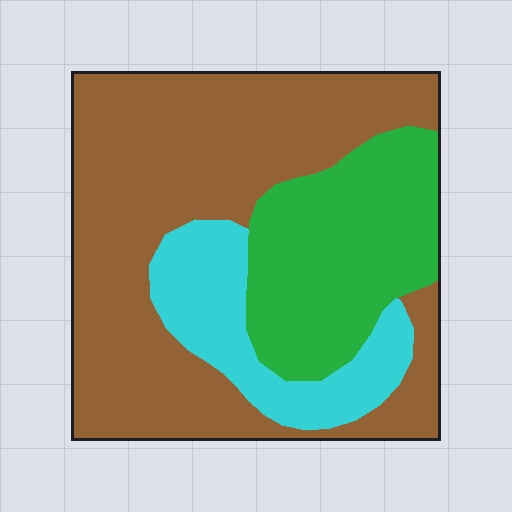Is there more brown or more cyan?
Brown.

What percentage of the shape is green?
Green takes up between a sixth and a third of the shape.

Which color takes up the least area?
Cyan, at roughly 15%.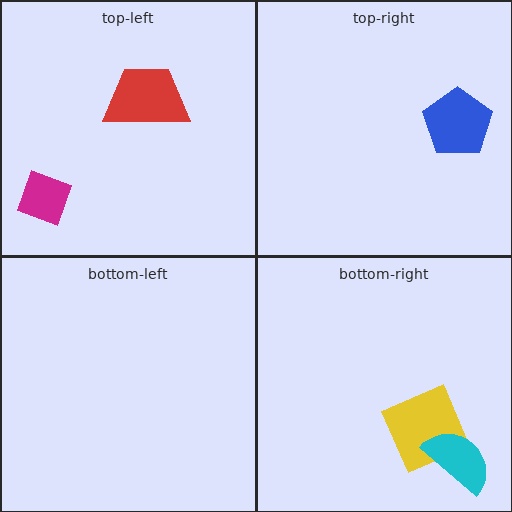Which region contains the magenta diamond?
The top-left region.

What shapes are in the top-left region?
The red trapezoid, the magenta diamond.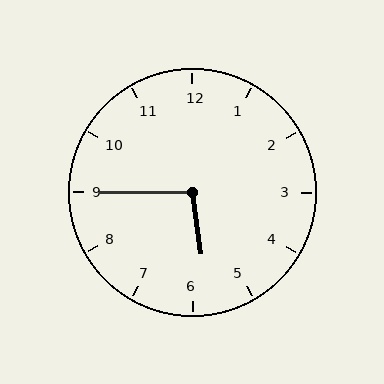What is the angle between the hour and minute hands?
Approximately 98 degrees.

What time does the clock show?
5:45.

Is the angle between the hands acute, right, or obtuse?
It is obtuse.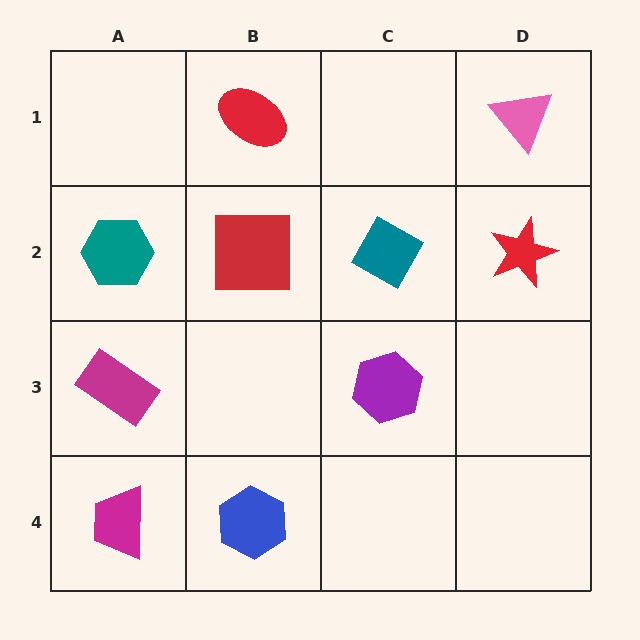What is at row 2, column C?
A teal diamond.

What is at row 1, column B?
A red ellipse.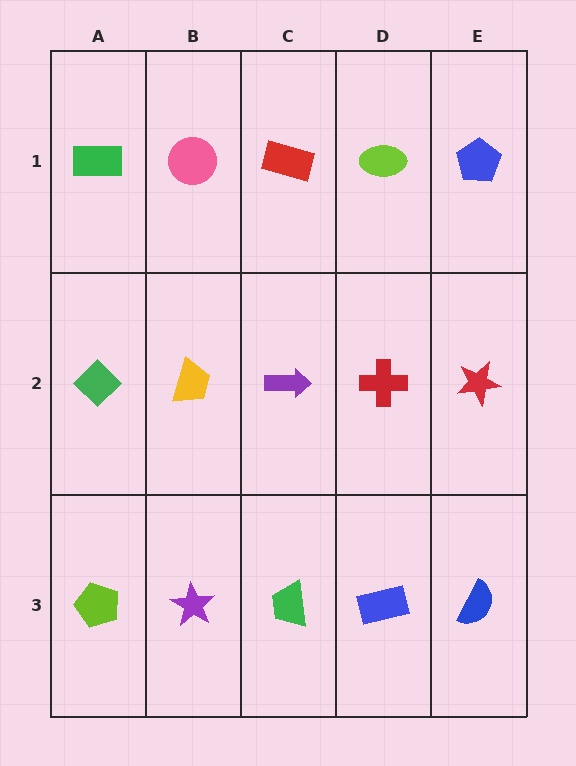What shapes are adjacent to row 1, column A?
A green diamond (row 2, column A), a pink circle (row 1, column B).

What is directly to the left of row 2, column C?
A yellow trapezoid.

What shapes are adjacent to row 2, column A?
A green rectangle (row 1, column A), a lime pentagon (row 3, column A), a yellow trapezoid (row 2, column B).